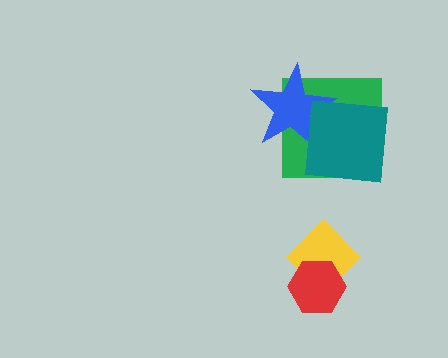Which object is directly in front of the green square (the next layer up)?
The blue star is directly in front of the green square.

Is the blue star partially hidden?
Yes, it is partially covered by another shape.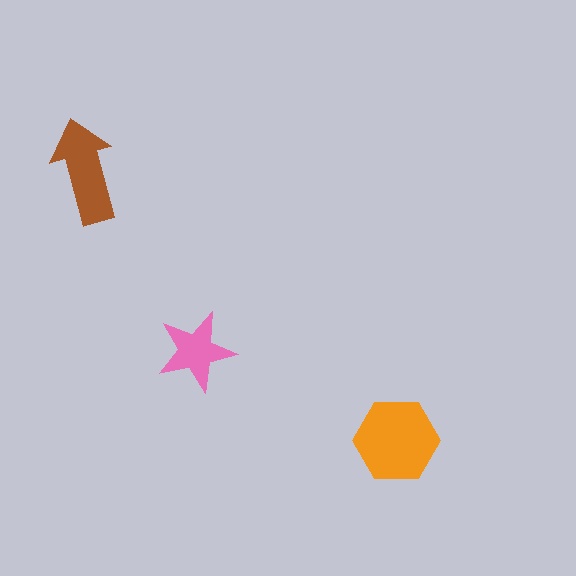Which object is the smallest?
The pink star.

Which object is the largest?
The orange hexagon.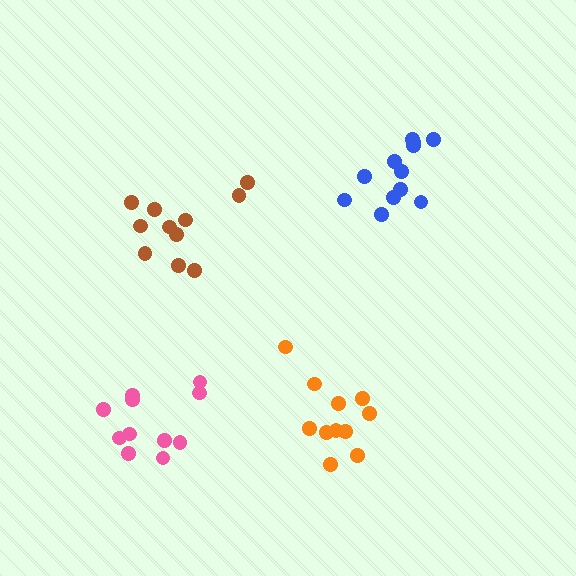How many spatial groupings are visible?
There are 4 spatial groupings.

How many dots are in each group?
Group 1: 11 dots, Group 2: 11 dots, Group 3: 12 dots, Group 4: 11 dots (45 total).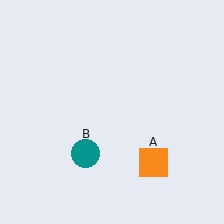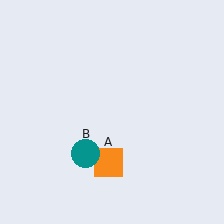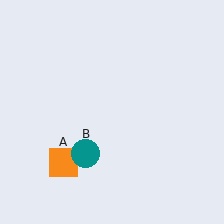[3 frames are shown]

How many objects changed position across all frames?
1 object changed position: orange square (object A).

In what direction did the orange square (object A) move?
The orange square (object A) moved left.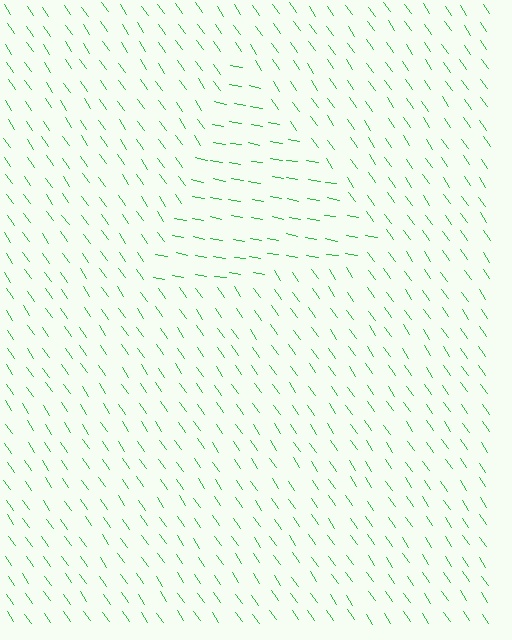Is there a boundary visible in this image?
Yes, there is a texture boundary formed by a change in line orientation.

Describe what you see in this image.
The image is filled with small green line segments. A triangle region in the image has lines oriented differently from the surrounding lines, creating a visible texture boundary.